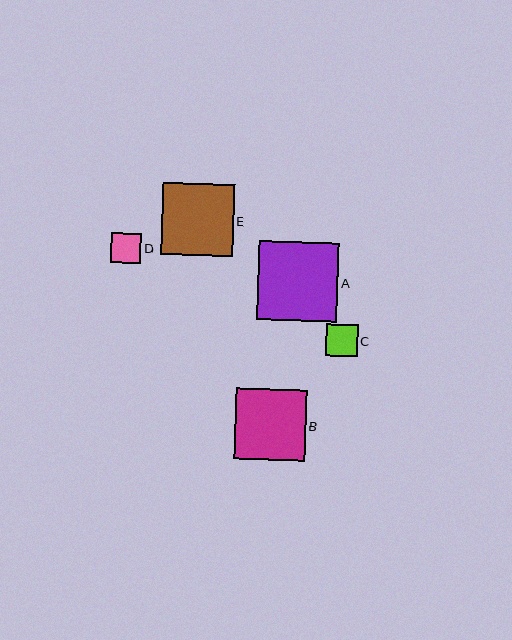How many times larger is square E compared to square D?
Square E is approximately 2.4 times the size of square D.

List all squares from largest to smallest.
From largest to smallest: A, E, B, C, D.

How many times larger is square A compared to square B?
Square A is approximately 1.1 times the size of square B.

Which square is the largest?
Square A is the largest with a size of approximately 80 pixels.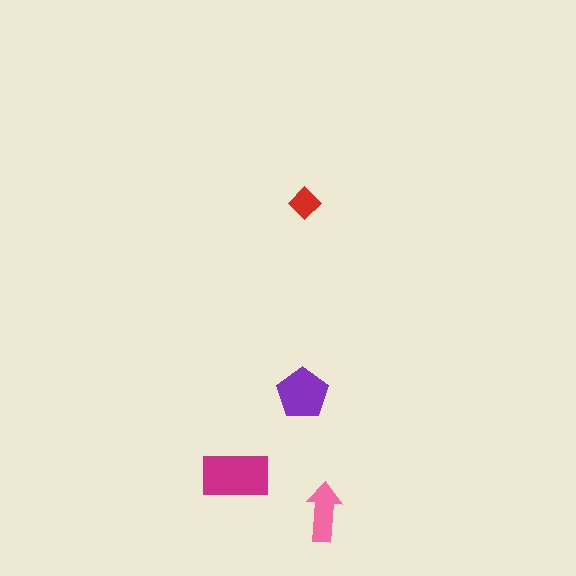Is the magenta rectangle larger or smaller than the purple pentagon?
Larger.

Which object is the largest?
The magenta rectangle.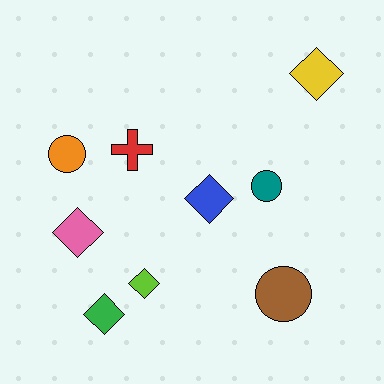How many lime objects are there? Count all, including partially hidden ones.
There is 1 lime object.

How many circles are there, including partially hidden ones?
There are 3 circles.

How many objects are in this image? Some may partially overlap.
There are 9 objects.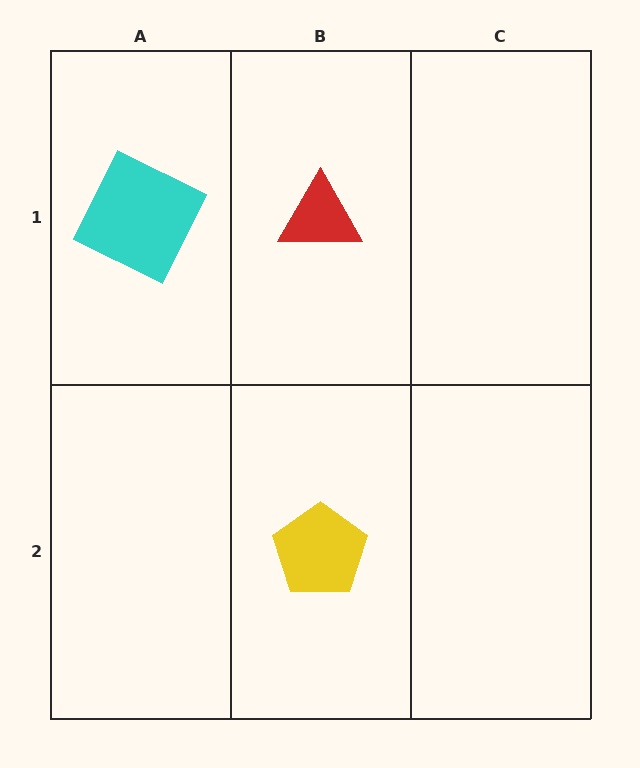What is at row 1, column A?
A cyan square.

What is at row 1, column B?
A red triangle.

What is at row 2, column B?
A yellow pentagon.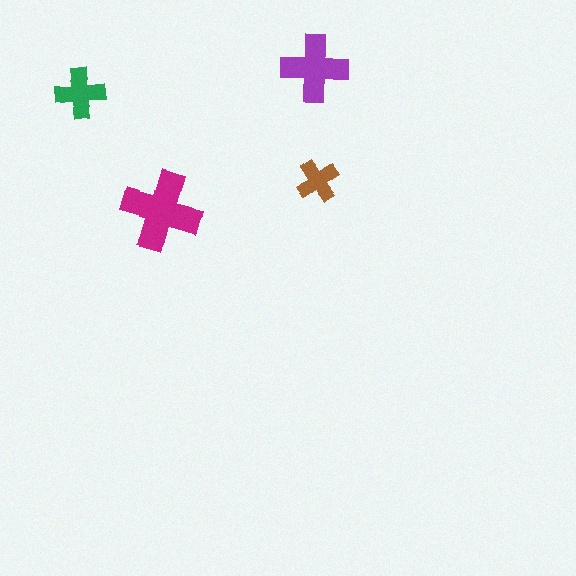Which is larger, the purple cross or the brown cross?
The purple one.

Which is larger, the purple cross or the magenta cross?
The magenta one.